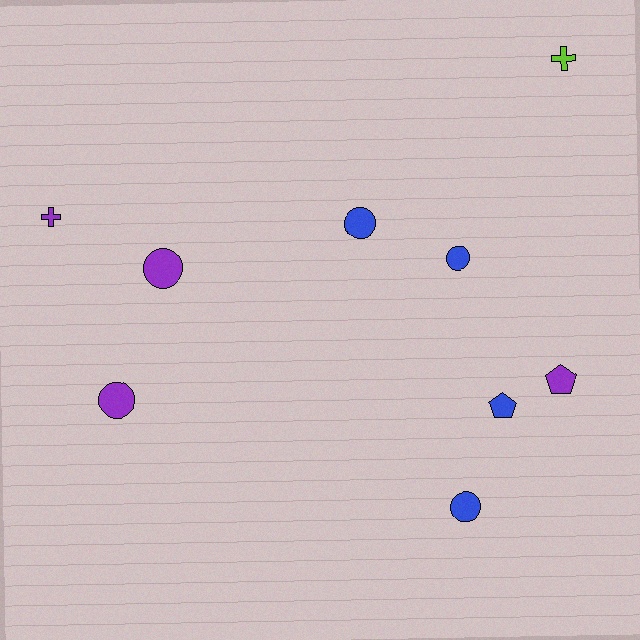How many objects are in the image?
There are 9 objects.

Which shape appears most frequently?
Circle, with 5 objects.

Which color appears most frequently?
Purple, with 4 objects.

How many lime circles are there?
There are no lime circles.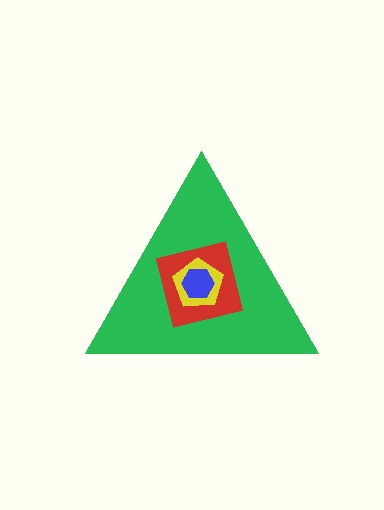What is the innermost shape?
The blue hexagon.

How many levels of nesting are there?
4.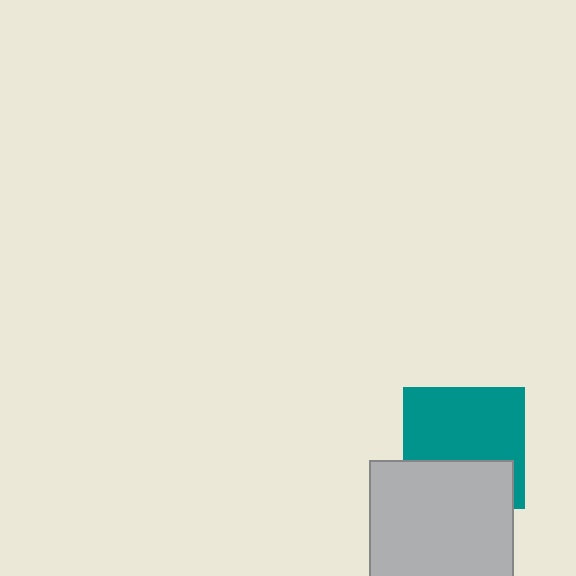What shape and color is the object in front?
The object in front is a light gray square.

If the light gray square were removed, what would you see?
You would see the complete teal square.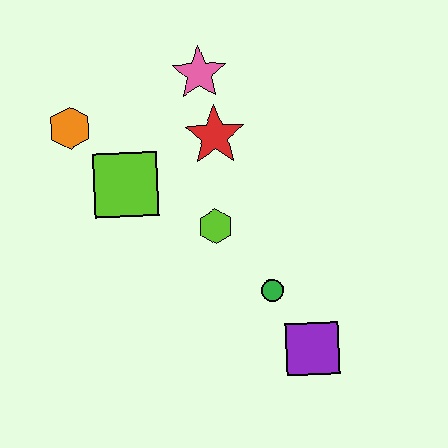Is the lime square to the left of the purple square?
Yes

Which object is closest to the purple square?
The green circle is closest to the purple square.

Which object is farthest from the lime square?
The purple square is farthest from the lime square.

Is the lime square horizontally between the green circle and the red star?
No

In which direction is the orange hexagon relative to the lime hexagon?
The orange hexagon is to the left of the lime hexagon.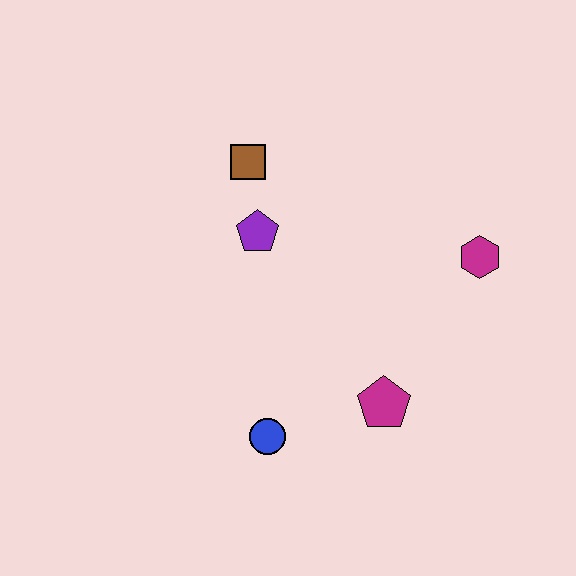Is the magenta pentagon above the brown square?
No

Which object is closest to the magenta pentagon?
The blue circle is closest to the magenta pentagon.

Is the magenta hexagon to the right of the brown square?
Yes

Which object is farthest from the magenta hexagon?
The blue circle is farthest from the magenta hexagon.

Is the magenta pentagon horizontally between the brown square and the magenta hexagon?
Yes